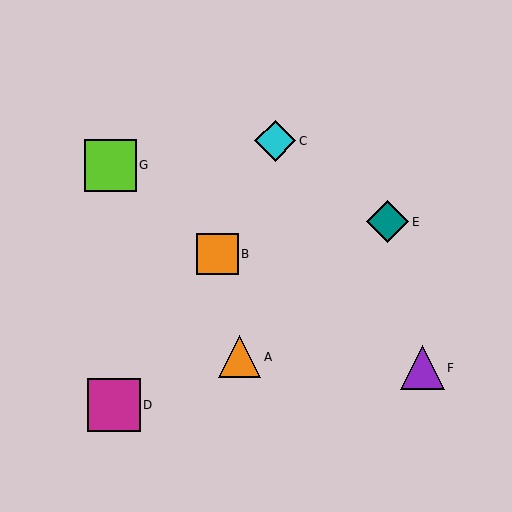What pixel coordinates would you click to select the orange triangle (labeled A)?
Click at (240, 357) to select the orange triangle A.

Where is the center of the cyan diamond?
The center of the cyan diamond is at (275, 141).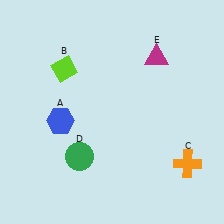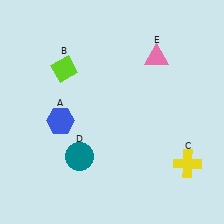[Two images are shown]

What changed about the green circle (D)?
In Image 1, D is green. In Image 2, it changed to teal.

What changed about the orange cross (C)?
In Image 1, C is orange. In Image 2, it changed to yellow.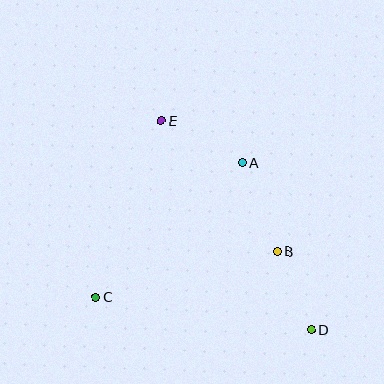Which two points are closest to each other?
Points B and D are closest to each other.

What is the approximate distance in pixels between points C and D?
The distance between C and D is approximately 218 pixels.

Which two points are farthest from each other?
Points D and E are farthest from each other.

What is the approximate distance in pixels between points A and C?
The distance between A and C is approximately 199 pixels.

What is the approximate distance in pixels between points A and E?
The distance between A and E is approximately 91 pixels.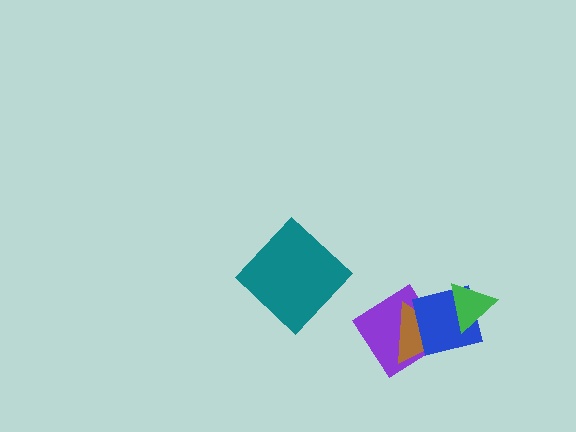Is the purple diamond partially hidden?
Yes, it is partially covered by another shape.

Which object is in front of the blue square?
The green triangle is in front of the blue square.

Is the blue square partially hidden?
Yes, it is partially covered by another shape.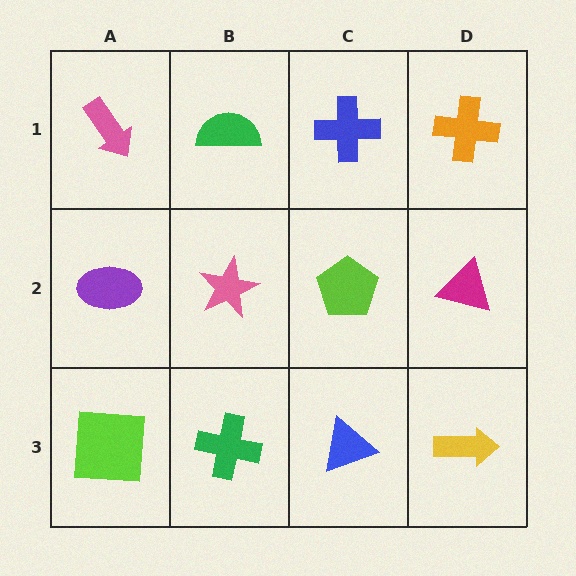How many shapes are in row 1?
4 shapes.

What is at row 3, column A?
A lime square.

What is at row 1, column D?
An orange cross.